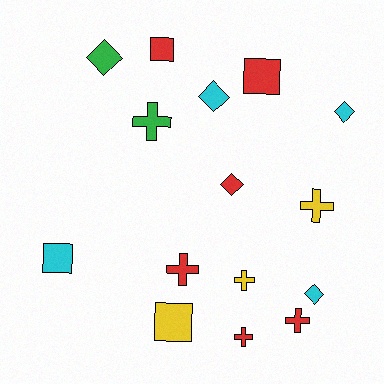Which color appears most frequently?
Red, with 6 objects.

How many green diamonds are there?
There is 1 green diamond.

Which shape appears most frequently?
Cross, with 6 objects.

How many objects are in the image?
There are 15 objects.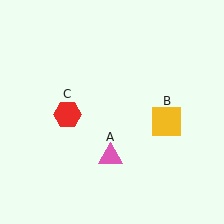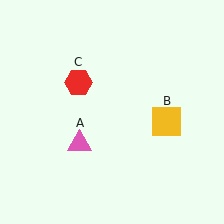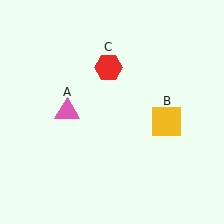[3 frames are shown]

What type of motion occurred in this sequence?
The pink triangle (object A), red hexagon (object C) rotated clockwise around the center of the scene.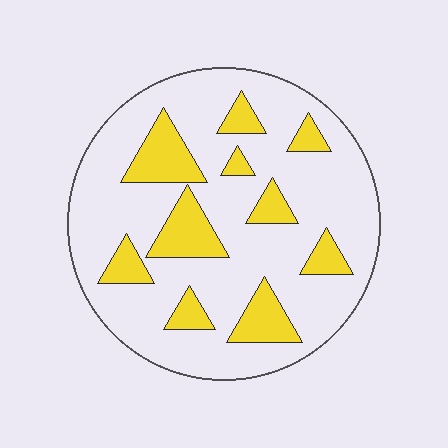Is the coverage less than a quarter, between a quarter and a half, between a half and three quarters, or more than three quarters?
Less than a quarter.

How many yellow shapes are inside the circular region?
10.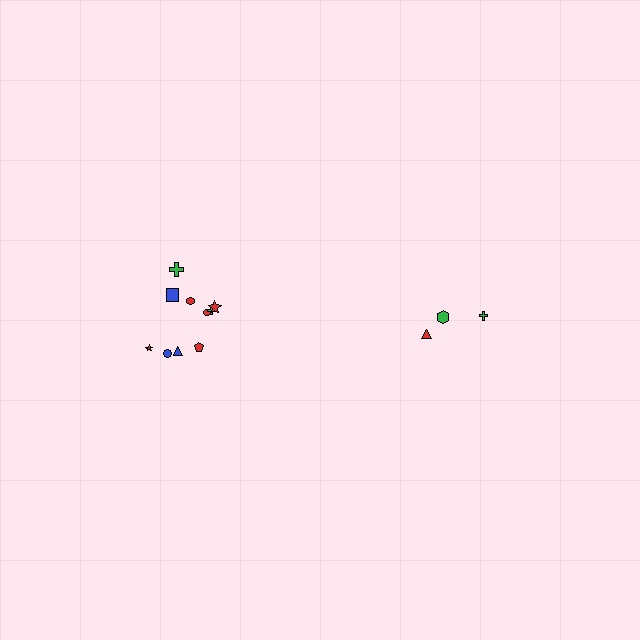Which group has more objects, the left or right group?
The left group.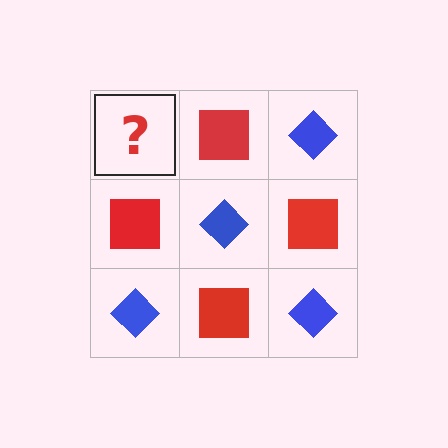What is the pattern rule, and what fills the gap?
The rule is that it alternates blue diamond and red square in a checkerboard pattern. The gap should be filled with a blue diamond.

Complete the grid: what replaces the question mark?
The question mark should be replaced with a blue diamond.